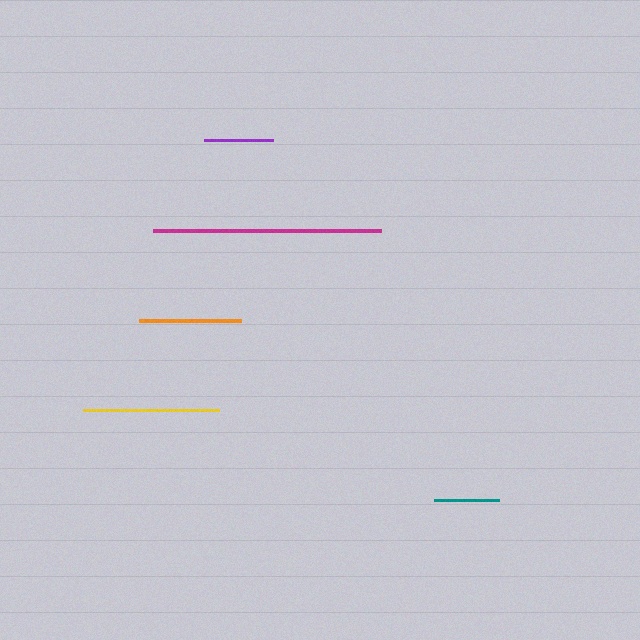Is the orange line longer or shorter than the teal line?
The orange line is longer than the teal line.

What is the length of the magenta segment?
The magenta segment is approximately 228 pixels long.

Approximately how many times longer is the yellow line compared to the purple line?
The yellow line is approximately 1.9 times the length of the purple line.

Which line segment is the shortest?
The teal line is the shortest at approximately 65 pixels.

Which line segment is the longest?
The magenta line is the longest at approximately 228 pixels.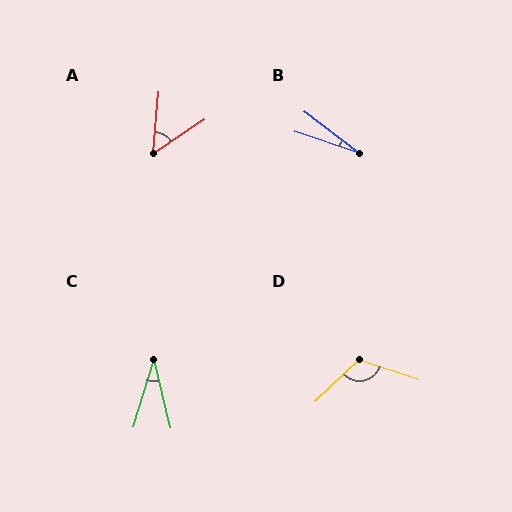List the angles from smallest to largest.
B (19°), C (31°), A (52°), D (118°).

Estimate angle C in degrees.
Approximately 31 degrees.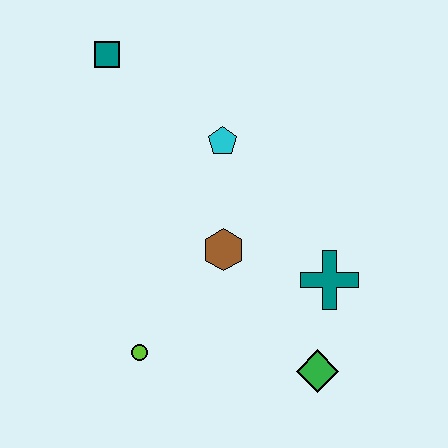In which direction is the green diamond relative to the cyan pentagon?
The green diamond is below the cyan pentagon.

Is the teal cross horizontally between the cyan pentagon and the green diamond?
No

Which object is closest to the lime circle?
The brown hexagon is closest to the lime circle.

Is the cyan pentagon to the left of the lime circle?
No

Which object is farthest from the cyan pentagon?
The green diamond is farthest from the cyan pentagon.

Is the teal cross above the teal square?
No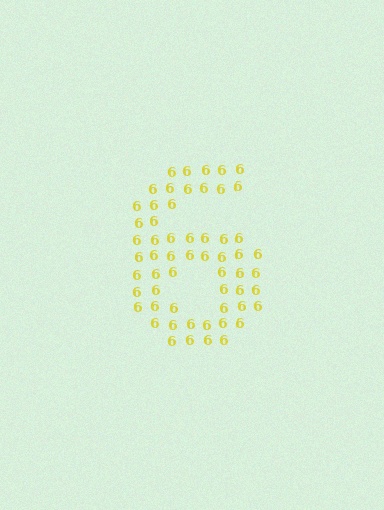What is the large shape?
The large shape is the digit 6.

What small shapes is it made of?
It is made of small digit 6's.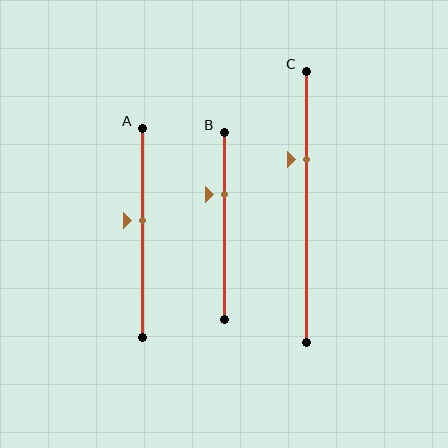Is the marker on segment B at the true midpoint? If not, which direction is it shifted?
No, the marker on segment B is shifted upward by about 17% of the segment length.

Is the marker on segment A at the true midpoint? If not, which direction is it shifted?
No, the marker on segment A is shifted upward by about 6% of the segment length.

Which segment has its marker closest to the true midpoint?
Segment A has its marker closest to the true midpoint.